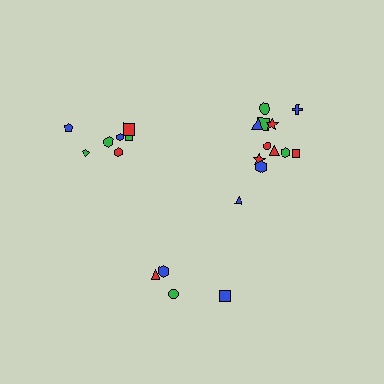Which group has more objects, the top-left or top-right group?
The top-right group.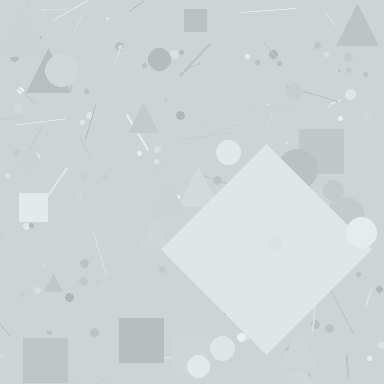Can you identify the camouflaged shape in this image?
The camouflaged shape is a diamond.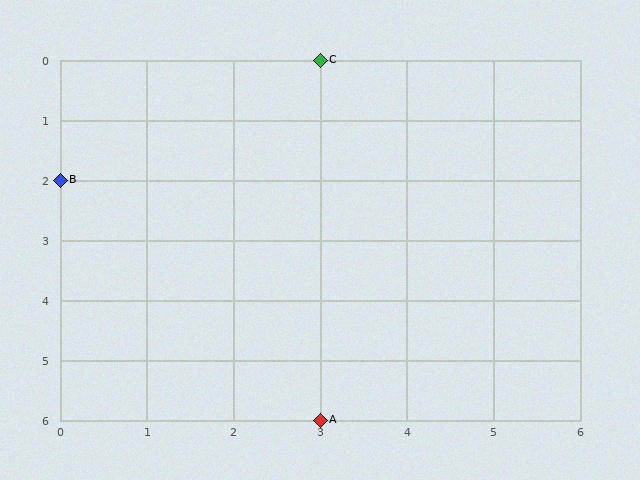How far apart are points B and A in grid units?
Points B and A are 3 columns and 4 rows apart (about 5.0 grid units diagonally).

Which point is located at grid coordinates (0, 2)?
Point B is at (0, 2).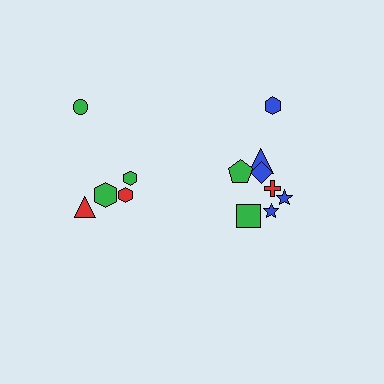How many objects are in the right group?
There are 8 objects.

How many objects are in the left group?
There are 5 objects.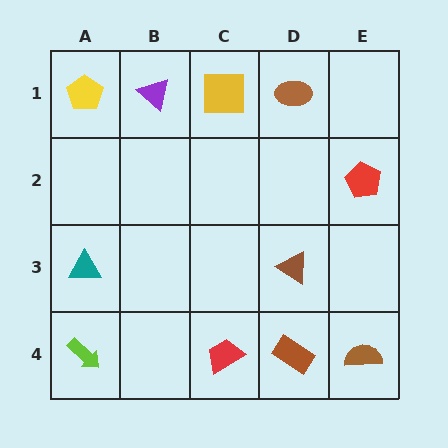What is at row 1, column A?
A yellow pentagon.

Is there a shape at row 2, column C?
No, that cell is empty.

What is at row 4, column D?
A brown rectangle.